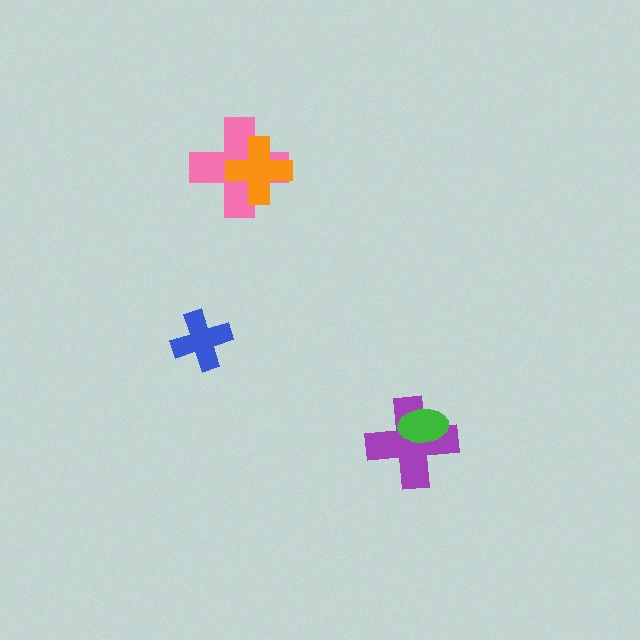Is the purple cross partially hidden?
Yes, it is partially covered by another shape.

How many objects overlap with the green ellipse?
1 object overlaps with the green ellipse.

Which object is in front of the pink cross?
The orange cross is in front of the pink cross.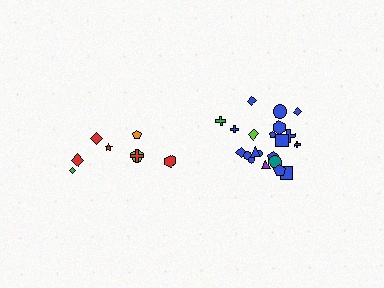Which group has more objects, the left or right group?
The right group.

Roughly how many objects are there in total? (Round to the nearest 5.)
Roughly 30 objects in total.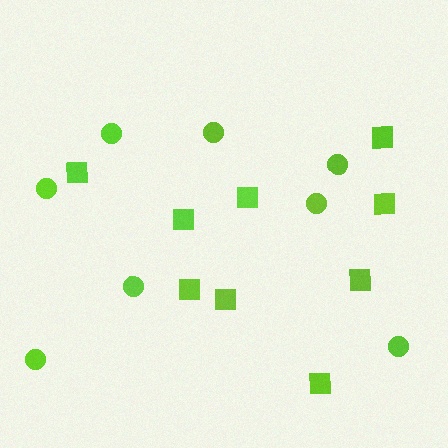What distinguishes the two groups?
There are 2 groups: one group of squares (9) and one group of circles (8).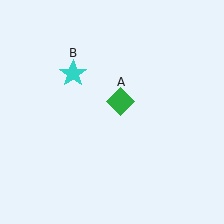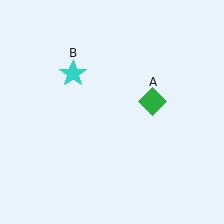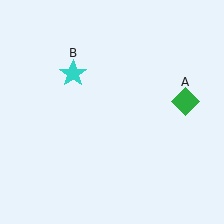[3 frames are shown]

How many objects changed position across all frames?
1 object changed position: green diamond (object A).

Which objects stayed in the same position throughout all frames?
Cyan star (object B) remained stationary.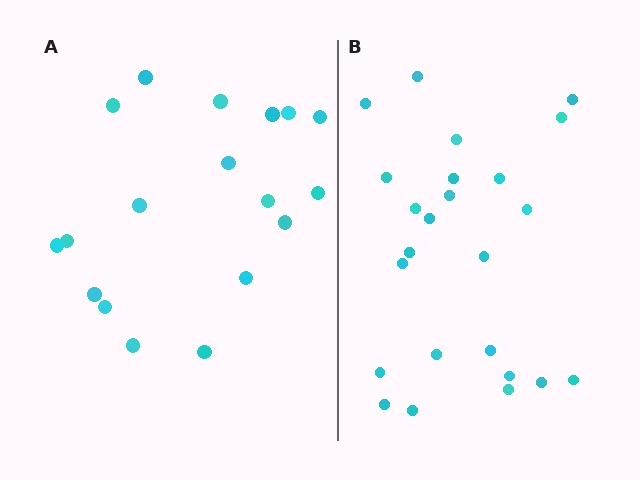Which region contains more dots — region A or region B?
Region B (the right region) has more dots.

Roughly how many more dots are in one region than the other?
Region B has about 6 more dots than region A.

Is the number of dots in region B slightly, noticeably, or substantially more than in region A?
Region B has noticeably more, but not dramatically so. The ratio is roughly 1.3 to 1.